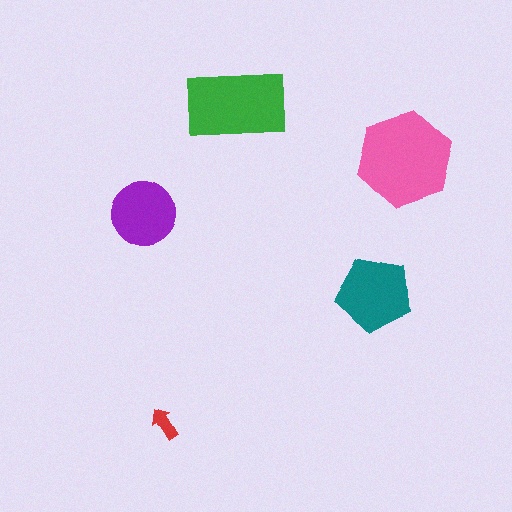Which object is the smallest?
The red arrow.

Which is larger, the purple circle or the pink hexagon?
The pink hexagon.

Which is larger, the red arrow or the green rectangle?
The green rectangle.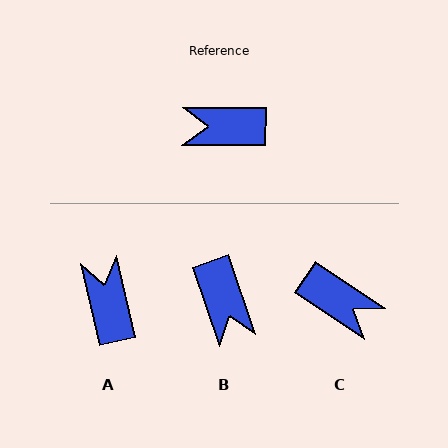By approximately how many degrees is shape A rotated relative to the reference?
Approximately 77 degrees clockwise.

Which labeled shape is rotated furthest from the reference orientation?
C, about 147 degrees away.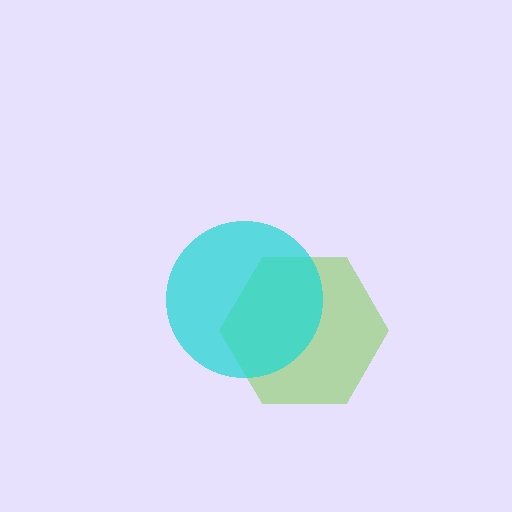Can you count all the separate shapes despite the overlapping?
Yes, there are 2 separate shapes.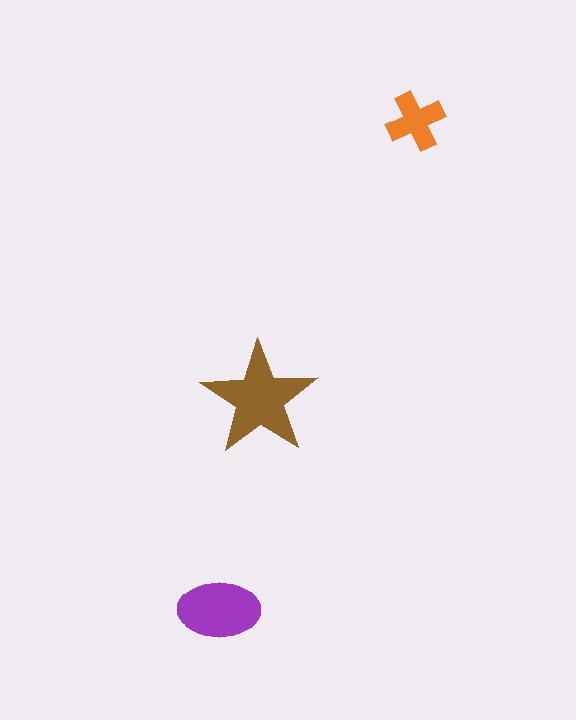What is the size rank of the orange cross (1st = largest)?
3rd.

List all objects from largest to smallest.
The brown star, the purple ellipse, the orange cross.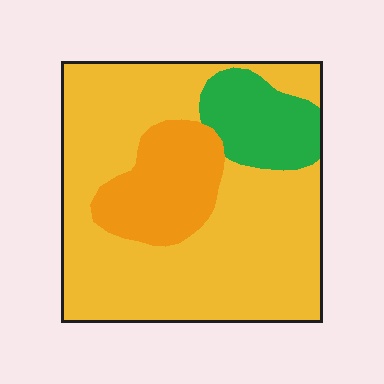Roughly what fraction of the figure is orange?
Orange takes up about one sixth (1/6) of the figure.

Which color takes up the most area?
Yellow, at roughly 70%.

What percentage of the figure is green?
Green covers roughly 15% of the figure.